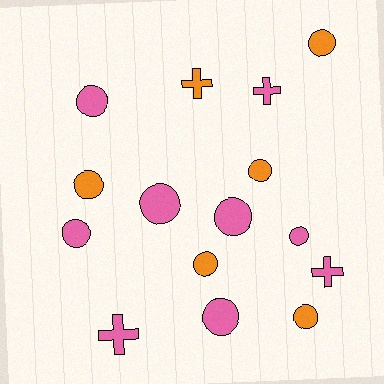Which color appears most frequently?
Pink, with 9 objects.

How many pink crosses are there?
There are 3 pink crosses.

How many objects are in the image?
There are 15 objects.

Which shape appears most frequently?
Circle, with 11 objects.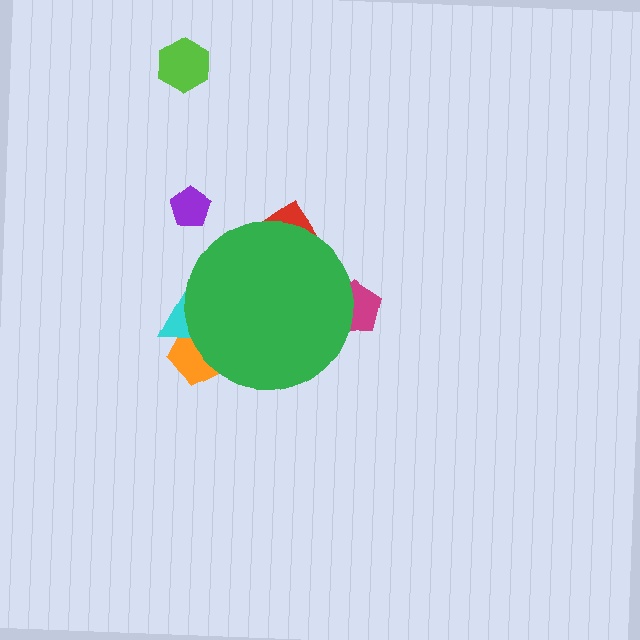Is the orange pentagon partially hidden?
Yes, the orange pentagon is partially hidden behind the green circle.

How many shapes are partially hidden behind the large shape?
4 shapes are partially hidden.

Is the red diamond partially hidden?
Yes, the red diamond is partially hidden behind the green circle.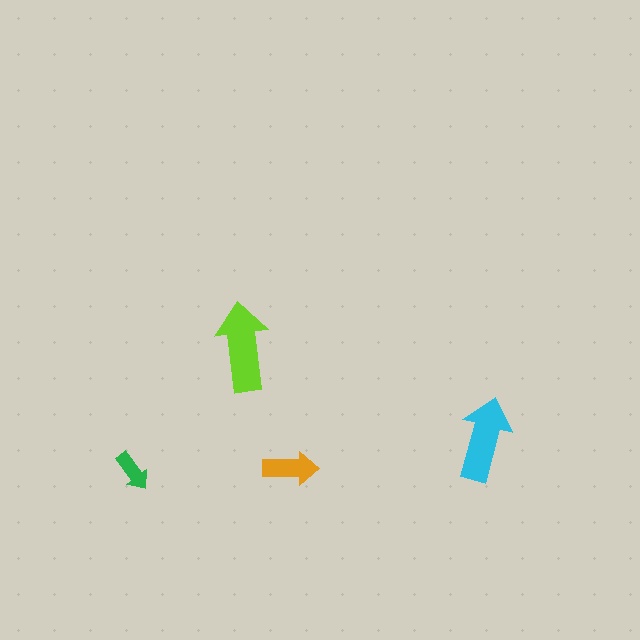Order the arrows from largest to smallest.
the lime one, the cyan one, the orange one, the green one.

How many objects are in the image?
There are 4 objects in the image.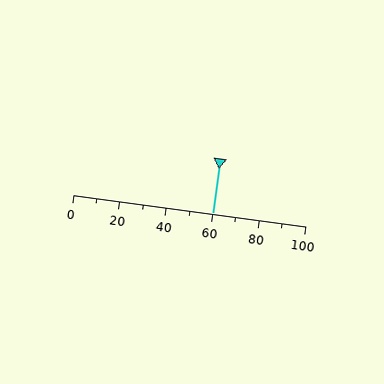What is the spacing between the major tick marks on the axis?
The major ticks are spaced 20 apart.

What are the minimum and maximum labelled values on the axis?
The axis runs from 0 to 100.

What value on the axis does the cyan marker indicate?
The marker indicates approximately 60.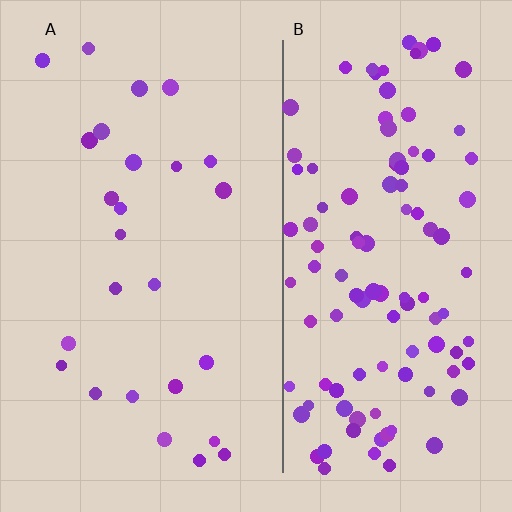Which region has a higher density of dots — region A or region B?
B (the right).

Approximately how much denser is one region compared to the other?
Approximately 4.2× — region B over region A.